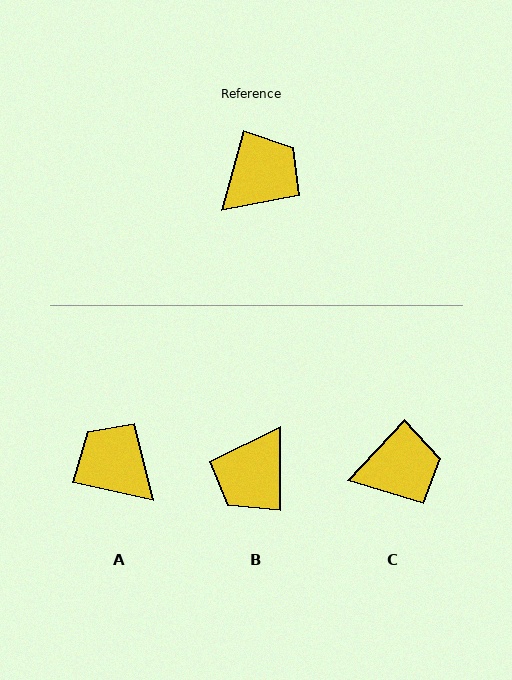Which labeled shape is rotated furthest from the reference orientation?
B, about 165 degrees away.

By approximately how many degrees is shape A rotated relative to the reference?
Approximately 93 degrees counter-clockwise.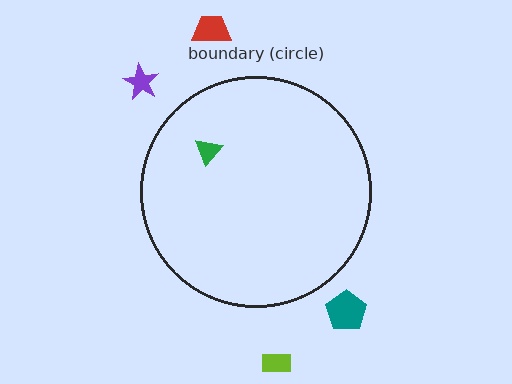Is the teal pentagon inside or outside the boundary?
Outside.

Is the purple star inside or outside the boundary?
Outside.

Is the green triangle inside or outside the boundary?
Inside.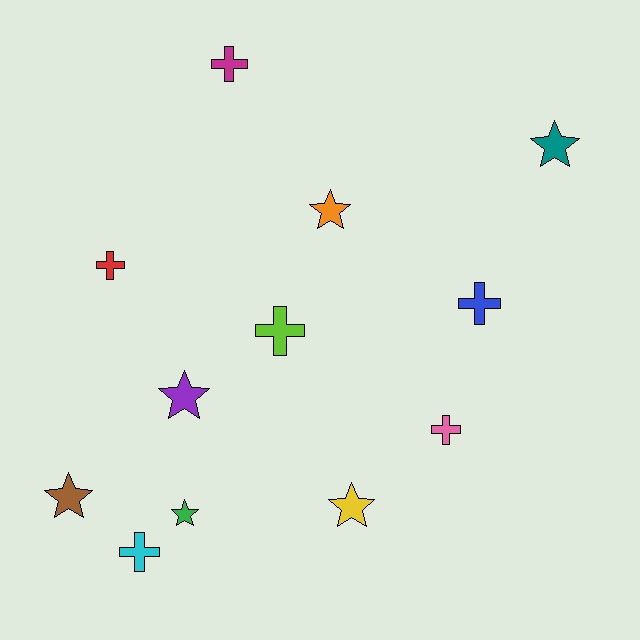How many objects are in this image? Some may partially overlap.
There are 12 objects.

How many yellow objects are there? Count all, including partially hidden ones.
There is 1 yellow object.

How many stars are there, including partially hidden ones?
There are 6 stars.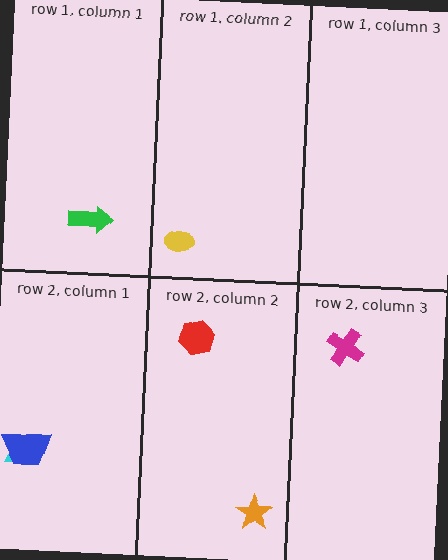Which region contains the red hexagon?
The row 2, column 2 region.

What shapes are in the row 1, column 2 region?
The yellow ellipse.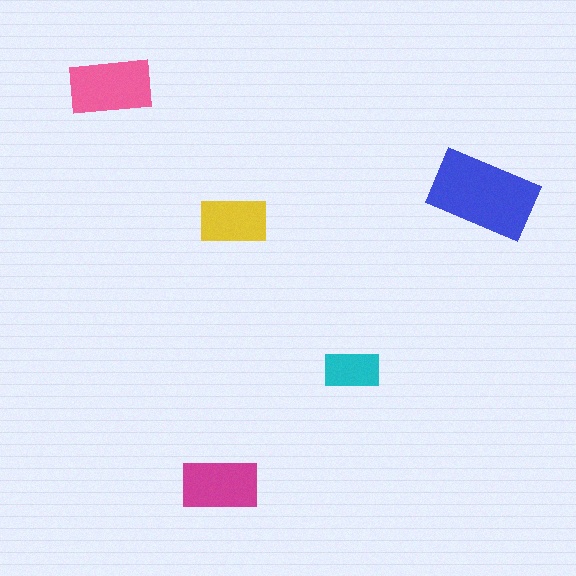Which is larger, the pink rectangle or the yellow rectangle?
The pink one.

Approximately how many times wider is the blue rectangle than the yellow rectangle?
About 1.5 times wider.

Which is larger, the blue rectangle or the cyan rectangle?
The blue one.